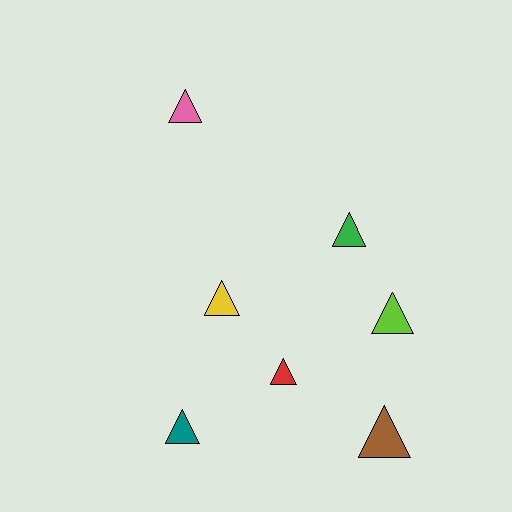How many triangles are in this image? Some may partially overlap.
There are 7 triangles.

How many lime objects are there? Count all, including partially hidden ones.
There is 1 lime object.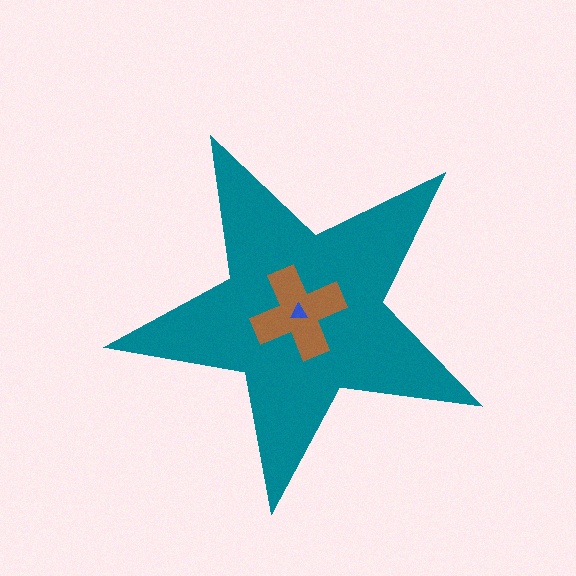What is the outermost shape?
The teal star.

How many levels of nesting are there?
3.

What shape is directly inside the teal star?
The brown cross.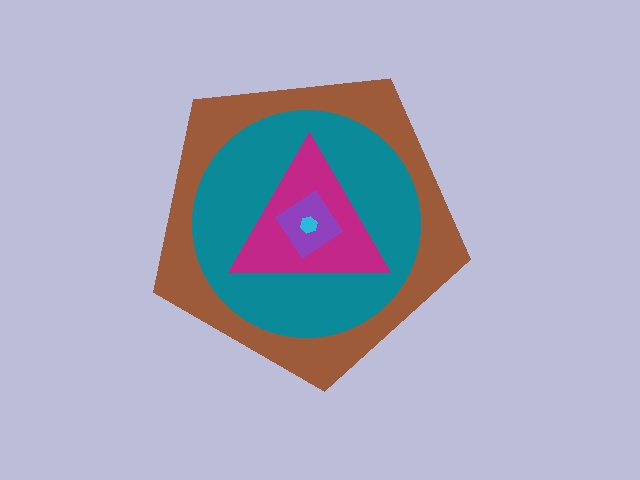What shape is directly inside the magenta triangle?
The purple diamond.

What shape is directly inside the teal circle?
The magenta triangle.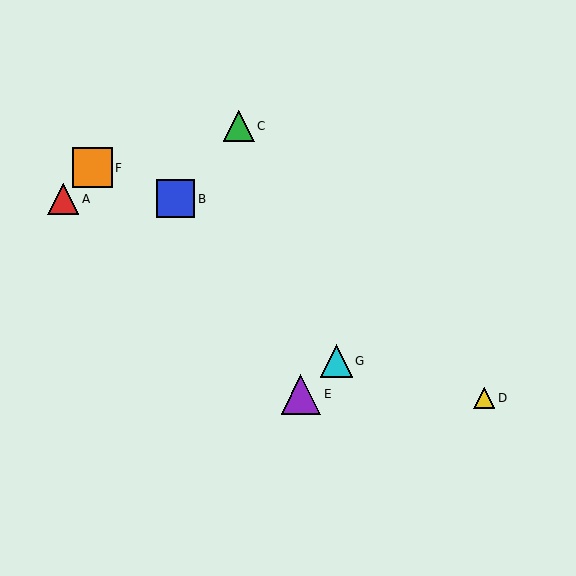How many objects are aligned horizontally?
2 objects (A, B) are aligned horizontally.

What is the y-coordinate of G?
Object G is at y≈361.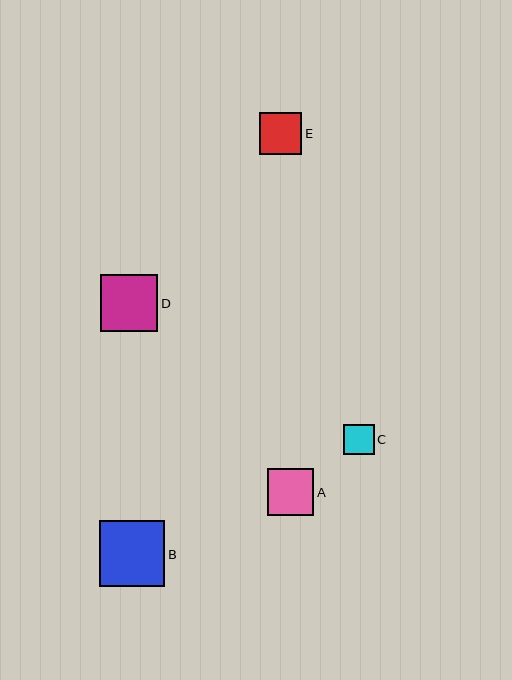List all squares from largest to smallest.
From largest to smallest: B, D, A, E, C.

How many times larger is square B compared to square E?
Square B is approximately 1.5 times the size of square E.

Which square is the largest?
Square B is the largest with a size of approximately 66 pixels.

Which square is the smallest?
Square C is the smallest with a size of approximately 31 pixels.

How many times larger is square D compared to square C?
Square D is approximately 1.9 times the size of square C.